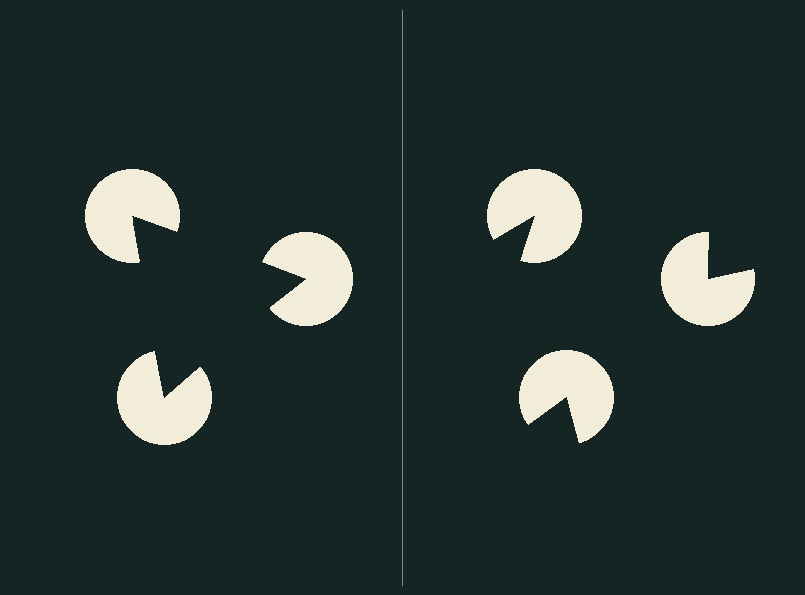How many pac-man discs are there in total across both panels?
6 — 3 on each side.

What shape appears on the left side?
An illusory triangle.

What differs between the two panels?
The pac-man discs are positioned identically on both sides; only the wedge orientations differ. On the left they align to a triangle; on the right they are misaligned.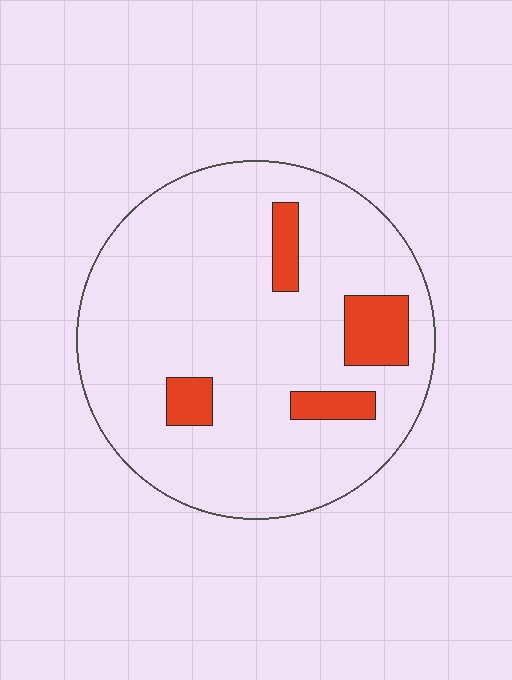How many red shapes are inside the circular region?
4.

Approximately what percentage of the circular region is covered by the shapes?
Approximately 10%.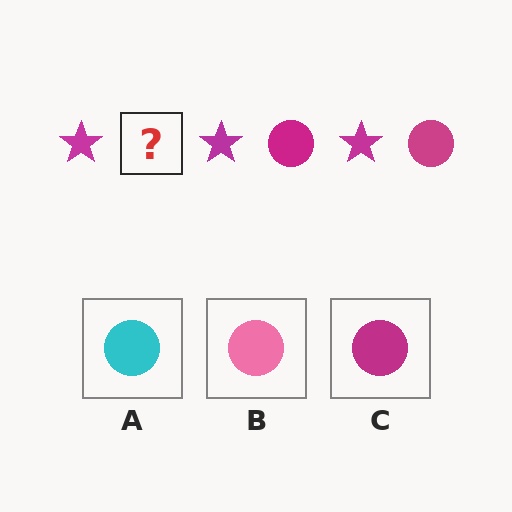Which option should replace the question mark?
Option C.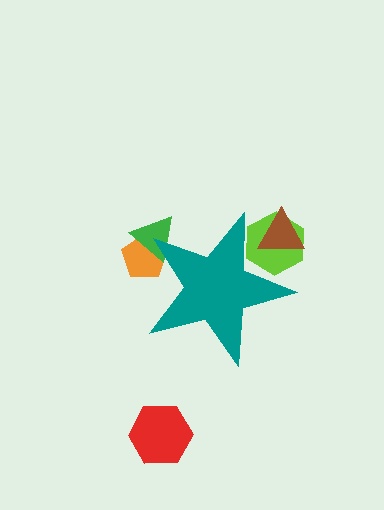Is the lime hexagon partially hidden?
Yes, the lime hexagon is partially hidden behind the teal star.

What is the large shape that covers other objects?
A teal star.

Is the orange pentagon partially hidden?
Yes, the orange pentagon is partially hidden behind the teal star.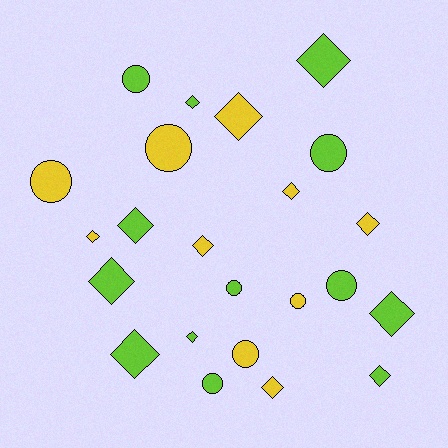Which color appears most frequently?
Lime, with 13 objects.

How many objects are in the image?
There are 23 objects.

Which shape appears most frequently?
Diamond, with 14 objects.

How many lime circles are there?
There are 5 lime circles.